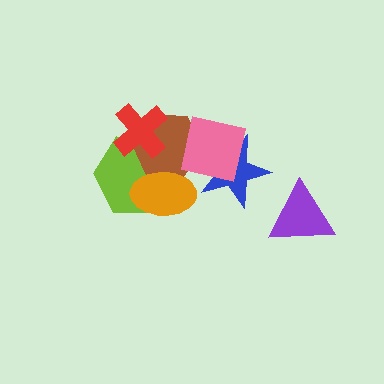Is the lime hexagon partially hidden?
Yes, it is partially covered by another shape.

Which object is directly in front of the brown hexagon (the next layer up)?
The pink square is directly in front of the brown hexagon.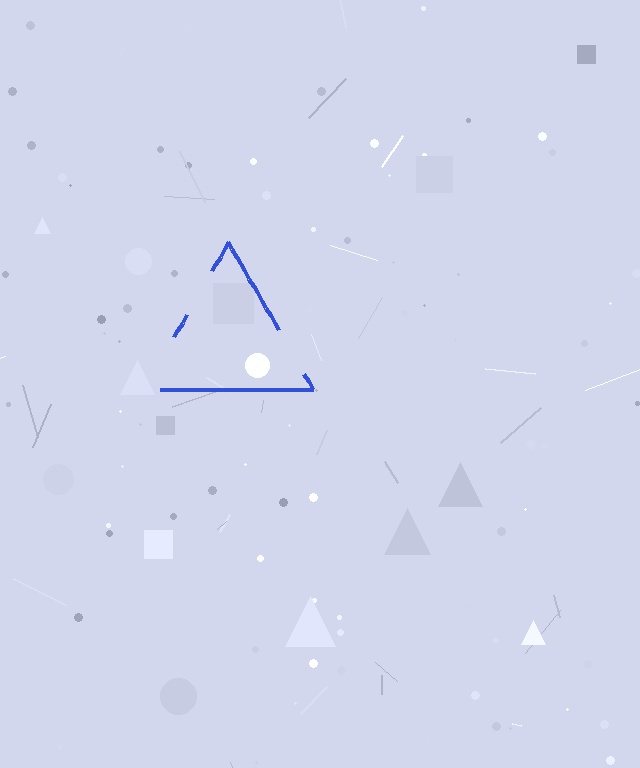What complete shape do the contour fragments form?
The contour fragments form a triangle.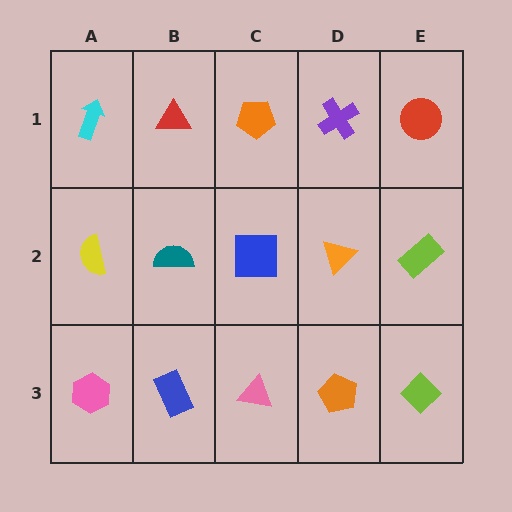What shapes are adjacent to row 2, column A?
A cyan arrow (row 1, column A), a pink hexagon (row 3, column A), a teal semicircle (row 2, column B).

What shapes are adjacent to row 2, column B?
A red triangle (row 1, column B), a blue rectangle (row 3, column B), a yellow semicircle (row 2, column A), a blue square (row 2, column C).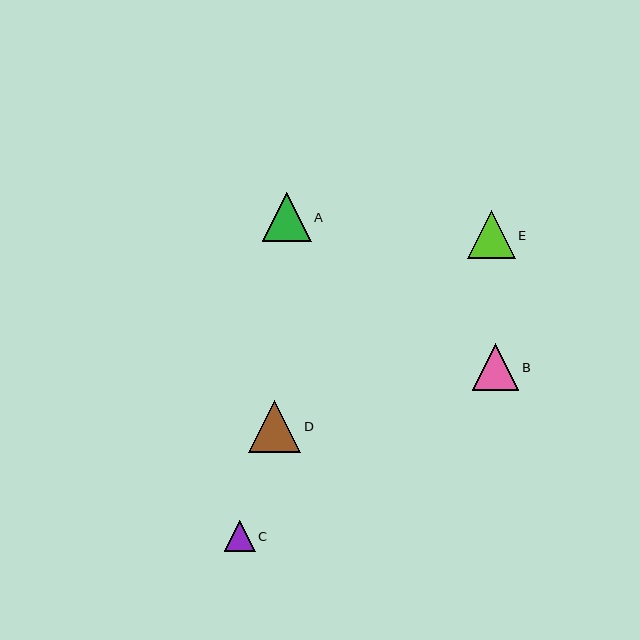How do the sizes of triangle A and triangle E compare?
Triangle A and triangle E are approximately the same size.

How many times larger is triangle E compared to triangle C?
Triangle E is approximately 1.5 times the size of triangle C.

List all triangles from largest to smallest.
From largest to smallest: D, A, E, B, C.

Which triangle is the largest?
Triangle D is the largest with a size of approximately 52 pixels.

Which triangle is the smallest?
Triangle C is the smallest with a size of approximately 31 pixels.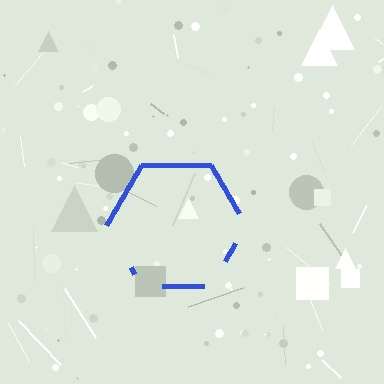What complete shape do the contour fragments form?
The contour fragments form a hexagon.